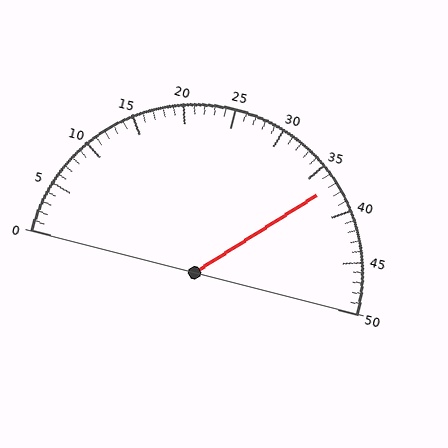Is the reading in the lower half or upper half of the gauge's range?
The reading is in the upper half of the range (0 to 50).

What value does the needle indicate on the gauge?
The needle indicates approximately 37.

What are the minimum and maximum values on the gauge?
The gauge ranges from 0 to 50.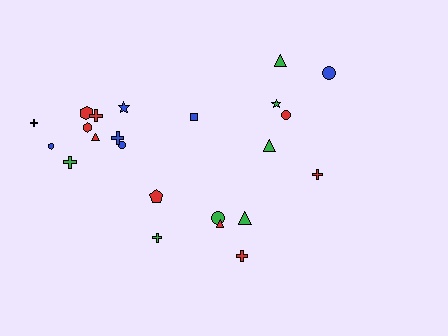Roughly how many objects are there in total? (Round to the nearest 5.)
Roughly 25 objects in total.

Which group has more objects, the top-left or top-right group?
The top-left group.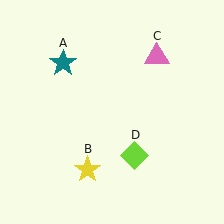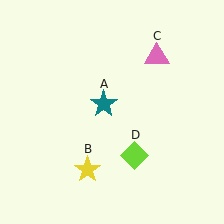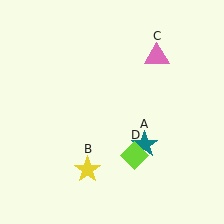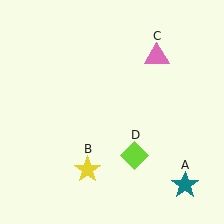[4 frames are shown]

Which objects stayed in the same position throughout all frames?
Yellow star (object B) and pink triangle (object C) and lime diamond (object D) remained stationary.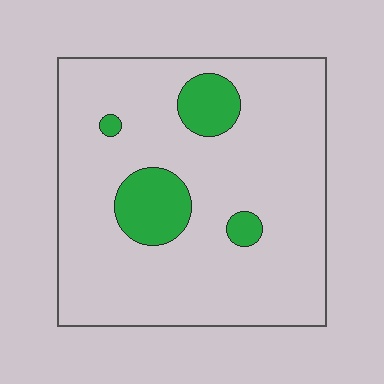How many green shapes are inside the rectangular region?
4.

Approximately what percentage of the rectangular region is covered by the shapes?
Approximately 15%.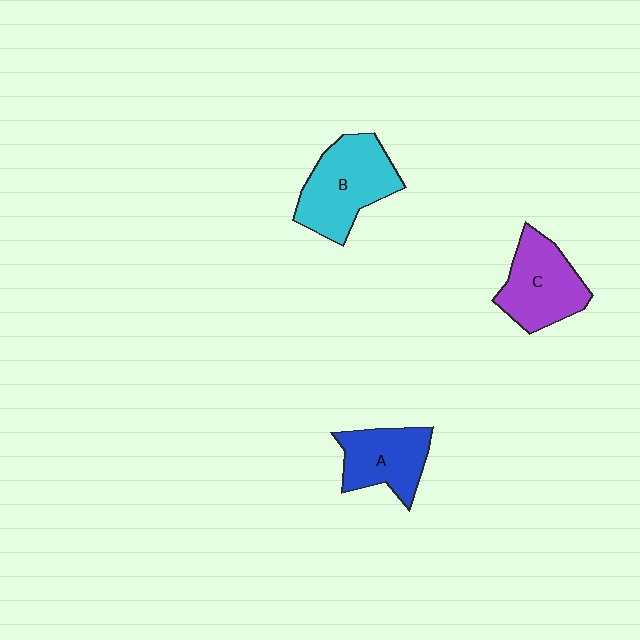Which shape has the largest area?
Shape B (cyan).